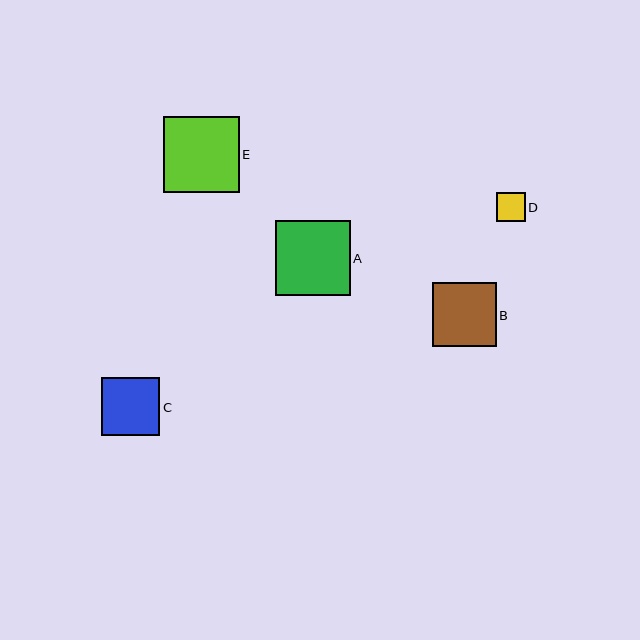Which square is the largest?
Square E is the largest with a size of approximately 76 pixels.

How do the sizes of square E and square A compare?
Square E and square A are approximately the same size.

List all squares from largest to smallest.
From largest to smallest: E, A, B, C, D.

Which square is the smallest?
Square D is the smallest with a size of approximately 28 pixels.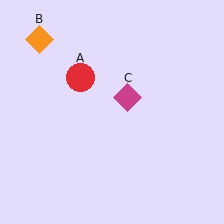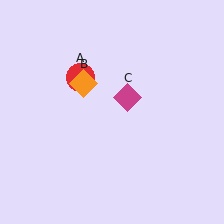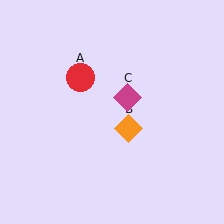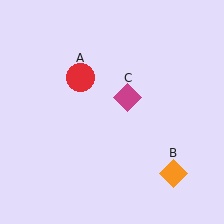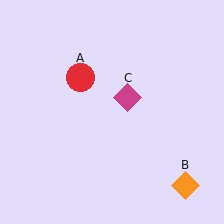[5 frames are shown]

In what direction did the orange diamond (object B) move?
The orange diamond (object B) moved down and to the right.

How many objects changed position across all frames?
1 object changed position: orange diamond (object B).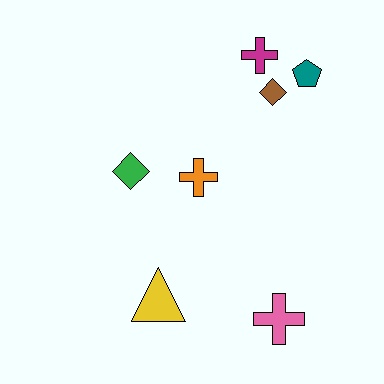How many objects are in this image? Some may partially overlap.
There are 7 objects.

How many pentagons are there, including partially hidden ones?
There is 1 pentagon.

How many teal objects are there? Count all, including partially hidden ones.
There is 1 teal object.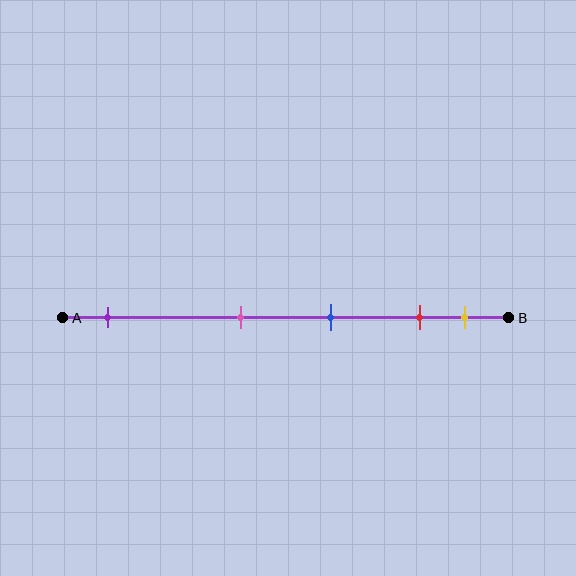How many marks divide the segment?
There are 5 marks dividing the segment.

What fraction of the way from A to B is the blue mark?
The blue mark is approximately 60% (0.6) of the way from A to B.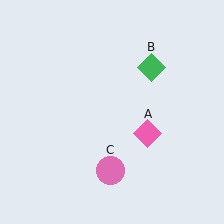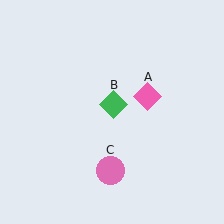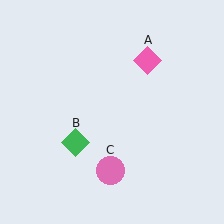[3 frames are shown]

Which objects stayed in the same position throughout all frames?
Pink circle (object C) remained stationary.